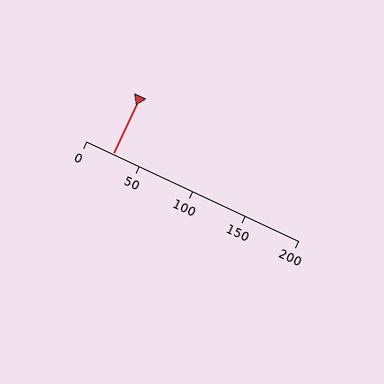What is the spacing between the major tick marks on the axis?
The major ticks are spaced 50 apart.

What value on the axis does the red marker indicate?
The marker indicates approximately 25.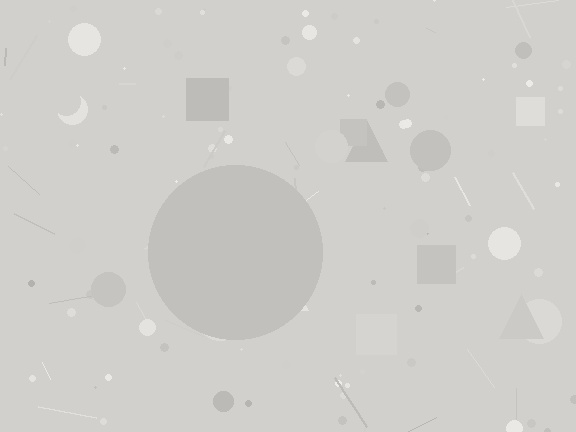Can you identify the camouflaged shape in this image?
The camouflaged shape is a circle.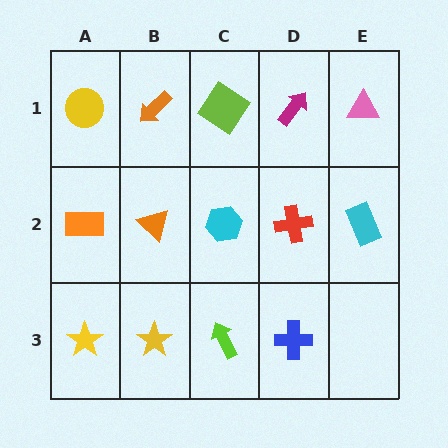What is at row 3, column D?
A blue cross.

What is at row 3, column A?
A yellow star.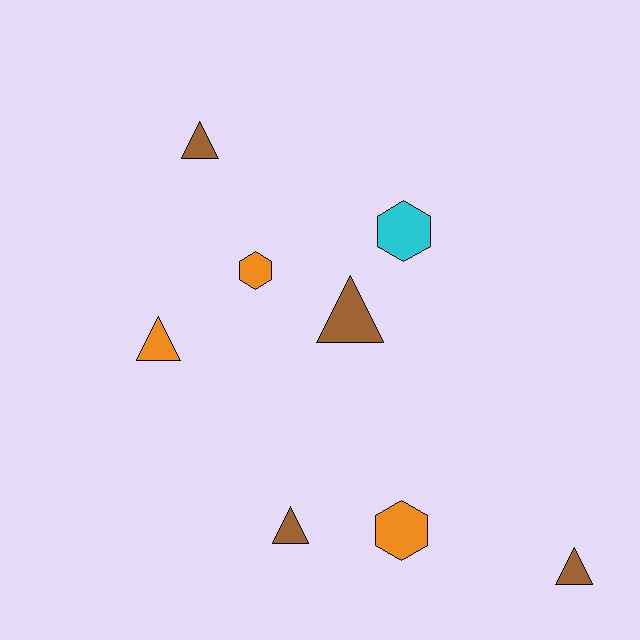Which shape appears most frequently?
Triangle, with 5 objects.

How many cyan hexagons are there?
There is 1 cyan hexagon.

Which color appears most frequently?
Brown, with 4 objects.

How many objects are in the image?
There are 8 objects.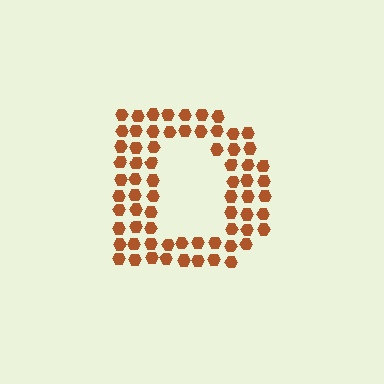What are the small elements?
The small elements are hexagons.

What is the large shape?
The large shape is the letter D.